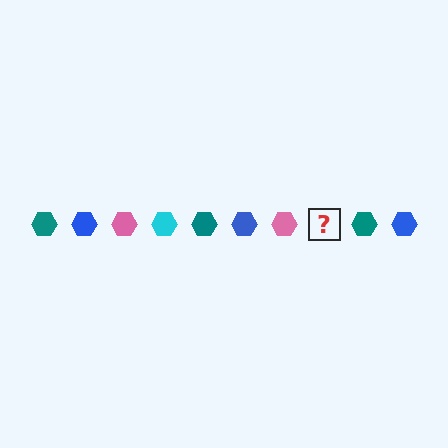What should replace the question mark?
The question mark should be replaced with a cyan hexagon.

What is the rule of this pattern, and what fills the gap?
The rule is that the pattern cycles through teal, blue, pink, cyan hexagons. The gap should be filled with a cyan hexagon.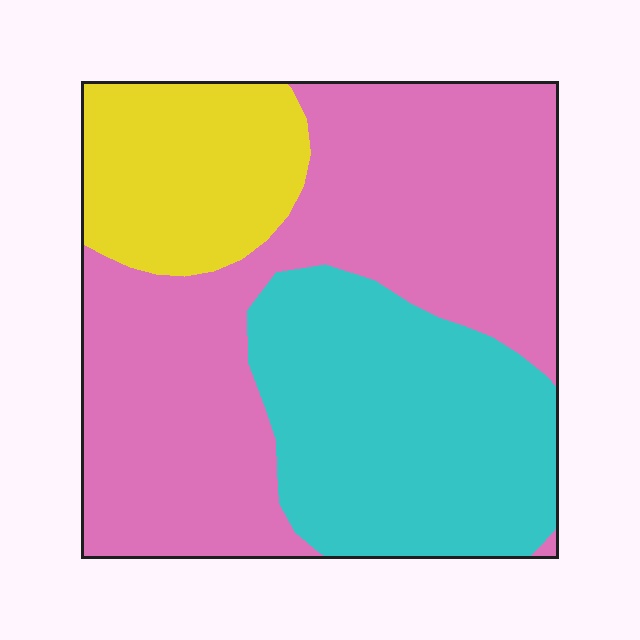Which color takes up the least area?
Yellow, at roughly 15%.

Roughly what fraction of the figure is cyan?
Cyan covers around 30% of the figure.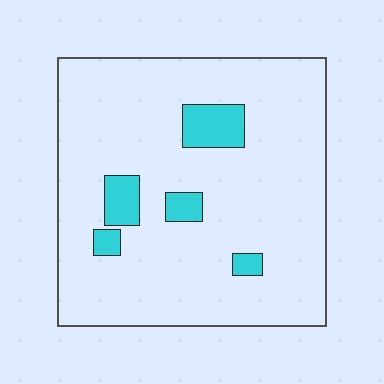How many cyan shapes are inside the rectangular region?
5.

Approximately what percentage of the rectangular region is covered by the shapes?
Approximately 10%.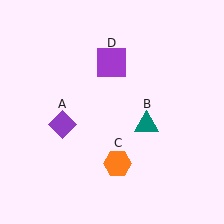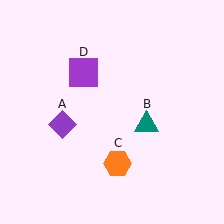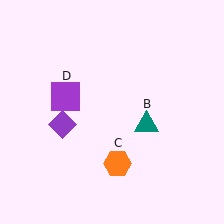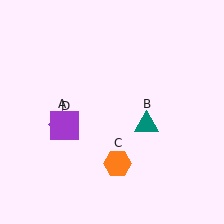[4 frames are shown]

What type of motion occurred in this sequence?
The purple square (object D) rotated counterclockwise around the center of the scene.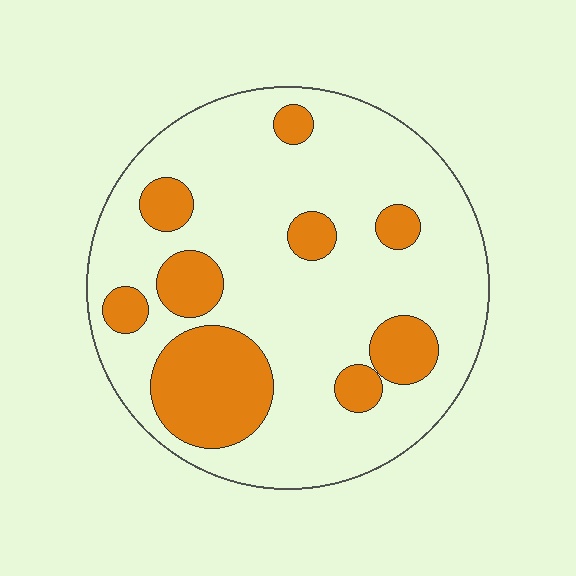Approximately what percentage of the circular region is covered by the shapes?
Approximately 25%.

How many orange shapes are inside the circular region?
9.